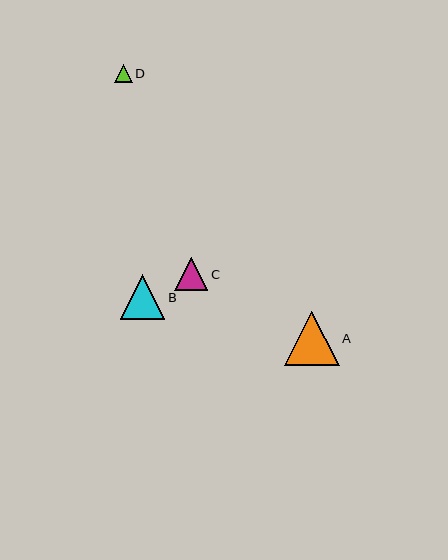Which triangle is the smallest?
Triangle D is the smallest with a size of approximately 18 pixels.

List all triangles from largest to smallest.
From largest to smallest: A, B, C, D.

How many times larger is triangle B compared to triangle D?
Triangle B is approximately 2.5 times the size of triangle D.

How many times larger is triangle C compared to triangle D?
Triangle C is approximately 1.9 times the size of triangle D.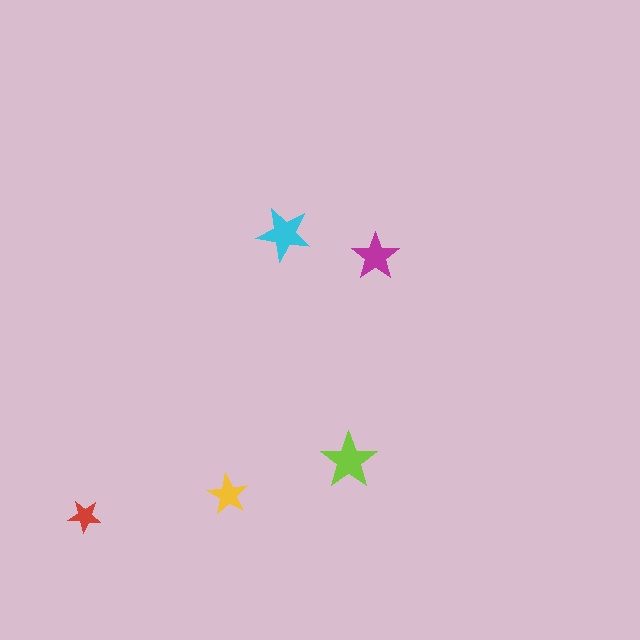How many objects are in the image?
There are 5 objects in the image.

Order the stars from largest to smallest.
the lime one, the cyan one, the magenta one, the yellow one, the red one.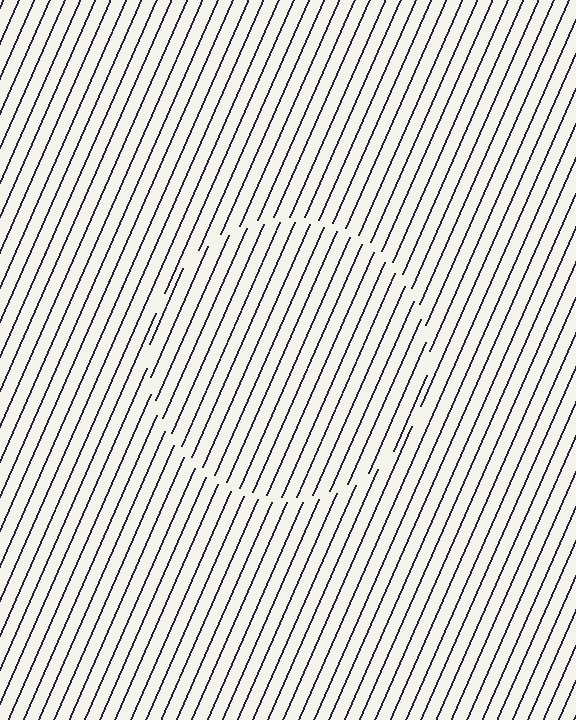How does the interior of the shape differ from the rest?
The interior of the shape contains the same grating, shifted by half a period — the contour is defined by the phase discontinuity where line-ends from the inner and outer gratings abut.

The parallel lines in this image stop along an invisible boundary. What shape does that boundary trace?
An illusory circle. The interior of the shape contains the same grating, shifted by half a period — the contour is defined by the phase discontinuity where line-ends from the inner and outer gratings abut.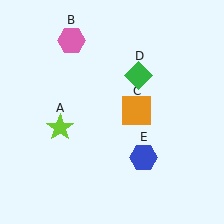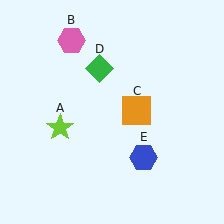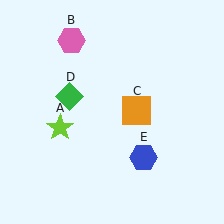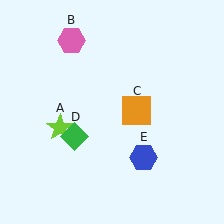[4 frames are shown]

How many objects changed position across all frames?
1 object changed position: green diamond (object D).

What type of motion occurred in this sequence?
The green diamond (object D) rotated counterclockwise around the center of the scene.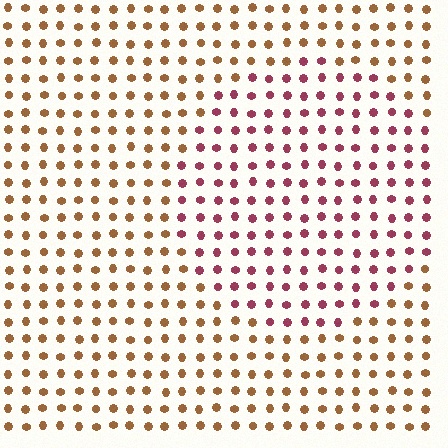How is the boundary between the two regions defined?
The boundary is defined purely by a slight shift in hue (about 48 degrees). Spacing, size, and orientation are identical on both sides.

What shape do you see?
I see a circle.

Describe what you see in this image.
The image is filled with small brown elements in a uniform arrangement. A circle-shaped region is visible where the elements are tinted to a slightly different hue, forming a subtle color boundary.